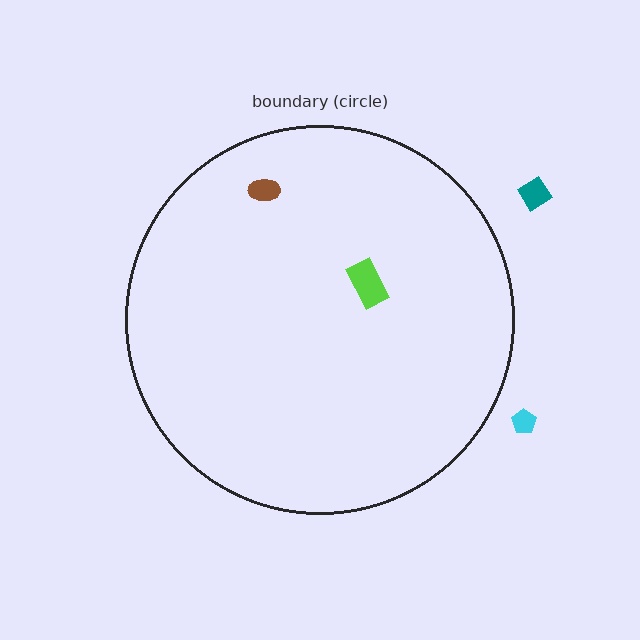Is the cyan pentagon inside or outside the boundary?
Outside.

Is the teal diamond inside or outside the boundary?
Outside.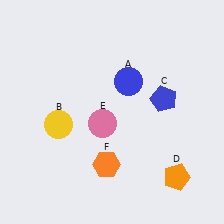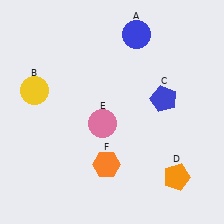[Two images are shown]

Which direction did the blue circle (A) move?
The blue circle (A) moved up.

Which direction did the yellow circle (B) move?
The yellow circle (B) moved up.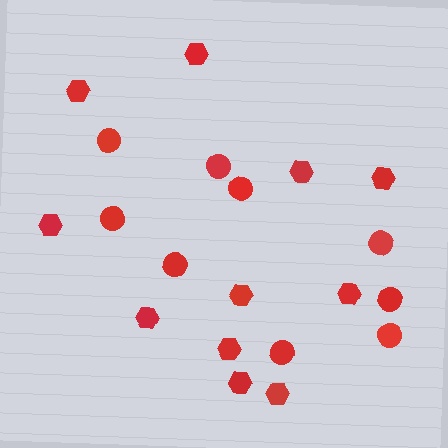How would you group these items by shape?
There are 2 groups: one group of circles (9) and one group of hexagons (11).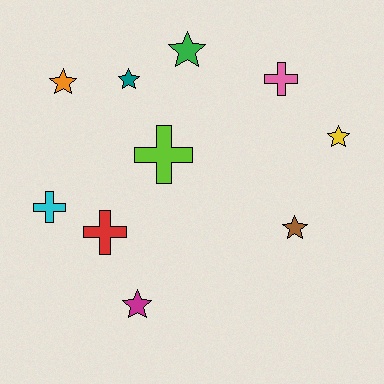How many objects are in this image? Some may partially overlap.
There are 10 objects.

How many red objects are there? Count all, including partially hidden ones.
There is 1 red object.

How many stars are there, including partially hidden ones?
There are 6 stars.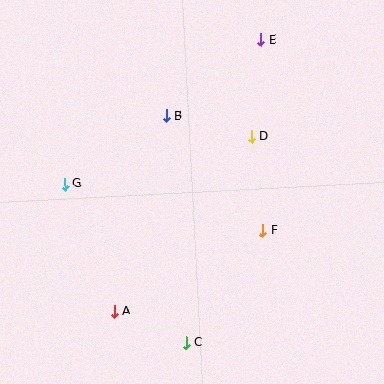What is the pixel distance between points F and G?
The distance between F and G is 203 pixels.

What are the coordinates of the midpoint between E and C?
The midpoint between E and C is at (223, 192).